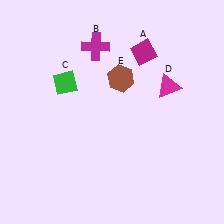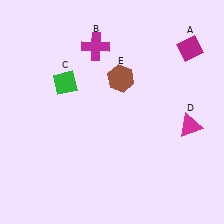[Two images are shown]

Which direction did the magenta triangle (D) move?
The magenta triangle (D) moved down.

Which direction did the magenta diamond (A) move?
The magenta diamond (A) moved right.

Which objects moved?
The objects that moved are: the magenta diamond (A), the magenta triangle (D).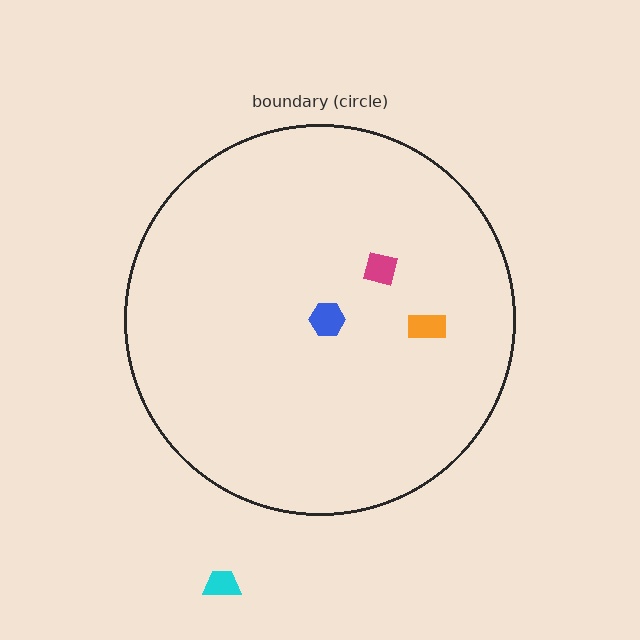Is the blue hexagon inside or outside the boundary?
Inside.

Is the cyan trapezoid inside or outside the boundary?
Outside.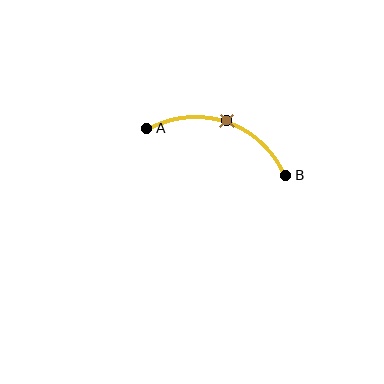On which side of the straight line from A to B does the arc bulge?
The arc bulges above the straight line connecting A and B.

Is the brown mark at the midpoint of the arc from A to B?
Yes. The brown mark lies on the arc at equal arc-length from both A and B — it is the arc midpoint.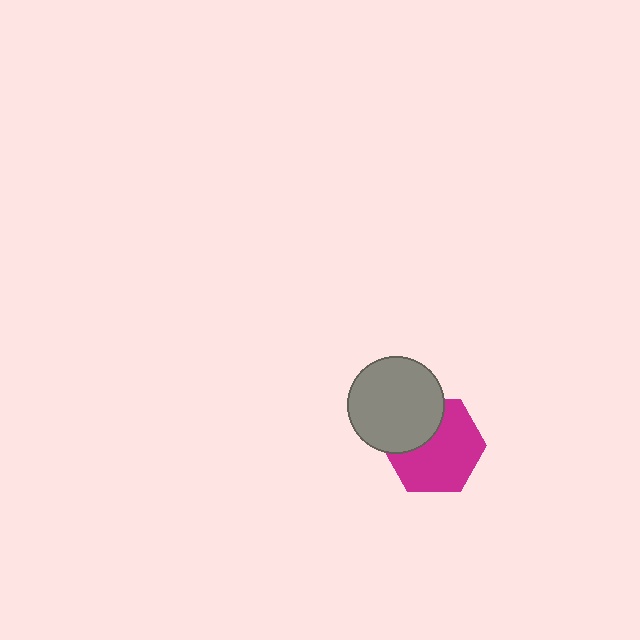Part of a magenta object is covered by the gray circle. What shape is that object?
It is a hexagon.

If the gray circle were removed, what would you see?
You would see the complete magenta hexagon.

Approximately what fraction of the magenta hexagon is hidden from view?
Roughly 32% of the magenta hexagon is hidden behind the gray circle.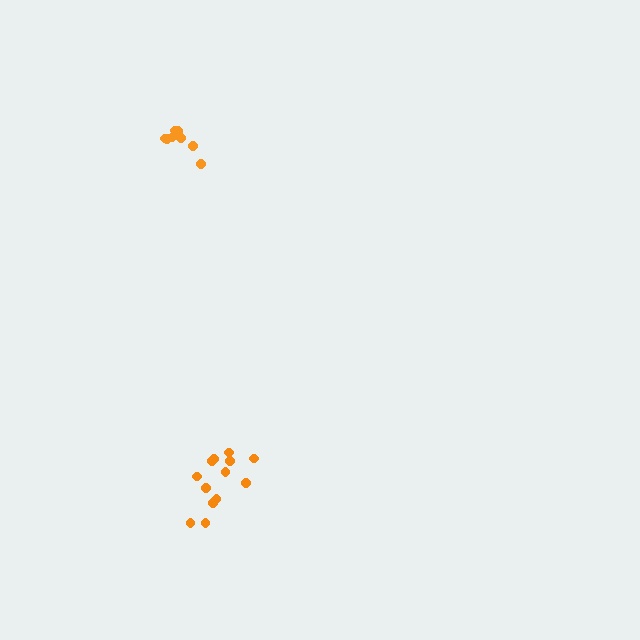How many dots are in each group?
Group 1: 8 dots, Group 2: 13 dots (21 total).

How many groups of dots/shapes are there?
There are 2 groups.